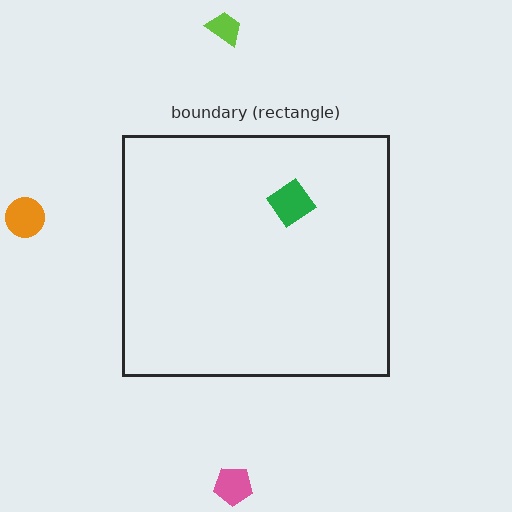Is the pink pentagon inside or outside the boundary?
Outside.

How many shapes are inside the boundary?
1 inside, 3 outside.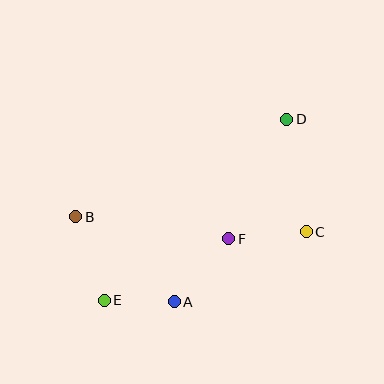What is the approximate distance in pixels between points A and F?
The distance between A and F is approximately 83 pixels.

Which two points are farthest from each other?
Points D and E are farthest from each other.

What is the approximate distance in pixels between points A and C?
The distance between A and C is approximately 150 pixels.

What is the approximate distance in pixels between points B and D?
The distance between B and D is approximately 232 pixels.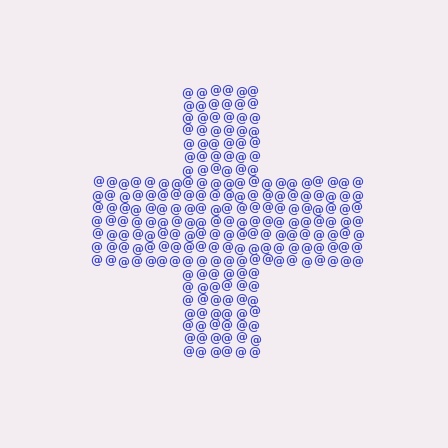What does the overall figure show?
The overall figure shows a cross.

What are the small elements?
The small elements are at signs.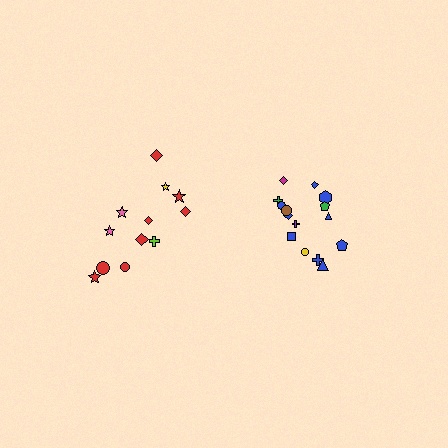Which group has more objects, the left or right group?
The right group.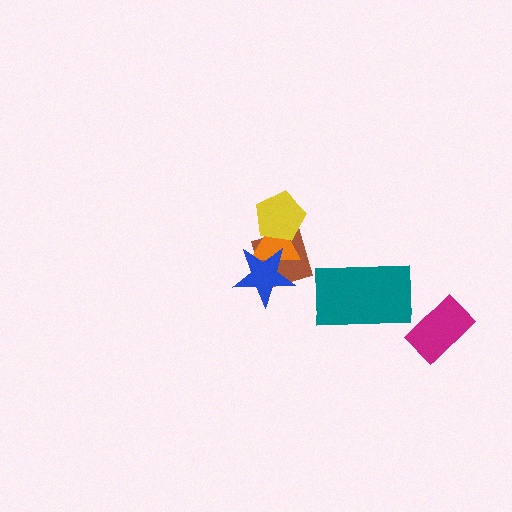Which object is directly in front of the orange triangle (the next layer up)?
The yellow pentagon is directly in front of the orange triangle.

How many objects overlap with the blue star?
2 objects overlap with the blue star.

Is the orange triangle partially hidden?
Yes, it is partially covered by another shape.